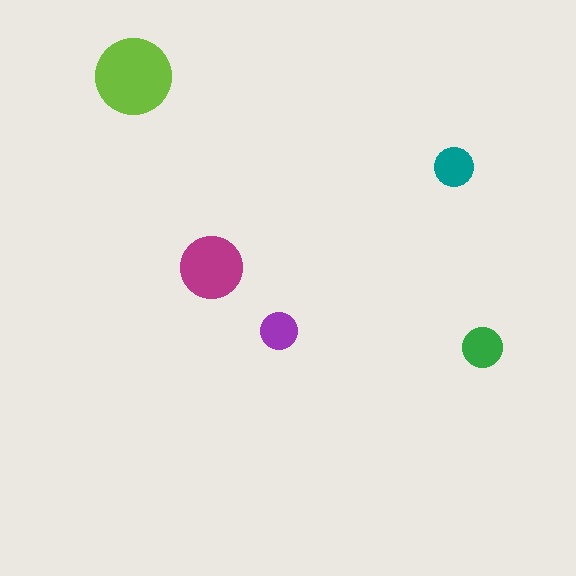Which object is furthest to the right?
The green circle is rightmost.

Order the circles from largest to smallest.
the lime one, the magenta one, the green one, the teal one, the purple one.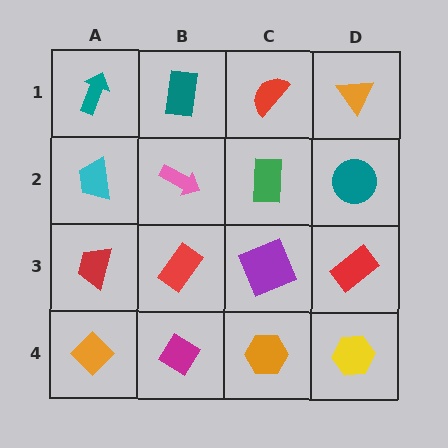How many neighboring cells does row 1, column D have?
2.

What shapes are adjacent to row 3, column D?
A teal circle (row 2, column D), a yellow hexagon (row 4, column D), a purple square (row 3, column C).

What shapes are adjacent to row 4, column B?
A red rectangle (row 3, column B), an orange diamond (row 4, column A), an orange hexagon (row 4, column C).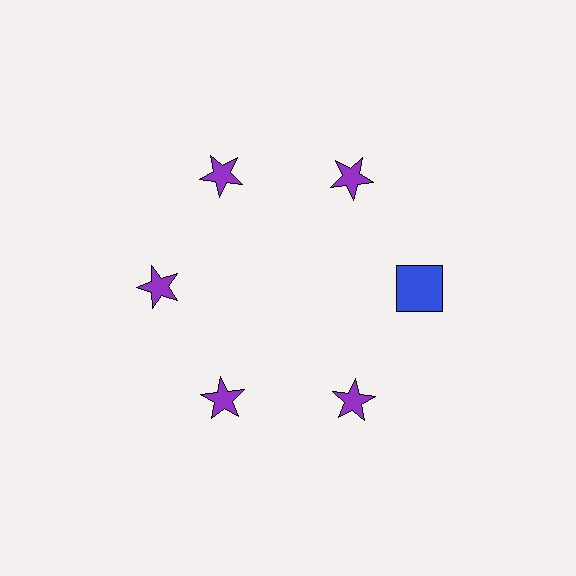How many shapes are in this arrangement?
There are 6 shapes arranged in a ring pattern.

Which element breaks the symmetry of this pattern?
The blue square at roughly the 3 o'clock position breaks the symmetry. All other shapes are purple stars.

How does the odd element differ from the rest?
It differs in both color (blue instead of purple) and shape (square instead of star).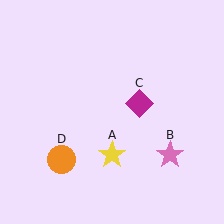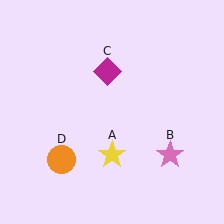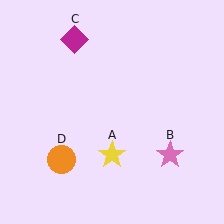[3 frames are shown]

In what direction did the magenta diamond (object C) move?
The magenta diamond (object C) moved up and to the left.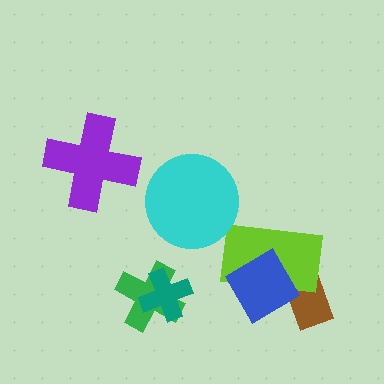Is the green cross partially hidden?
Yes, it is partially covered by another shape.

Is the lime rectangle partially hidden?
Yes, it is partially covered by another shape.